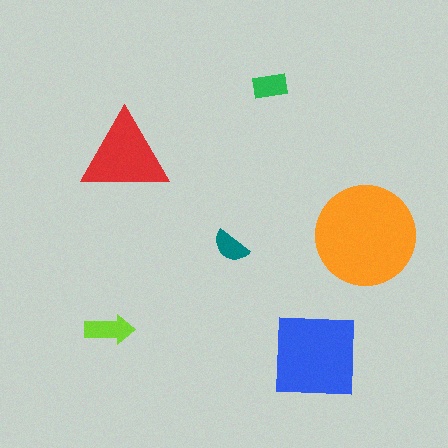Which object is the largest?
The orange circle.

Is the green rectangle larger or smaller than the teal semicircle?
Larger.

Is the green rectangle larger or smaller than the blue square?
Smaller.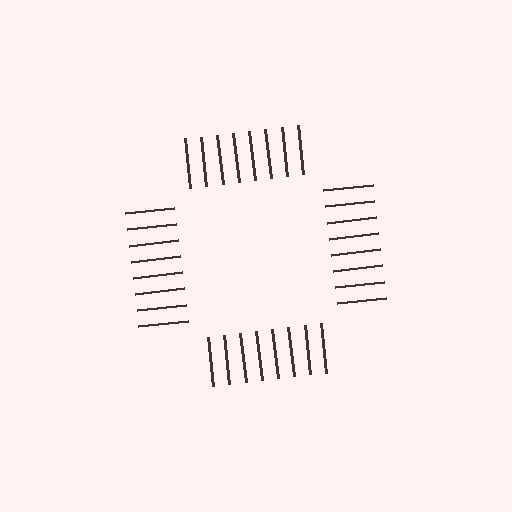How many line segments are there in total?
32 — 8 along each of the 4 edges.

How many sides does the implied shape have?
4 sides — the line-ends trace a square.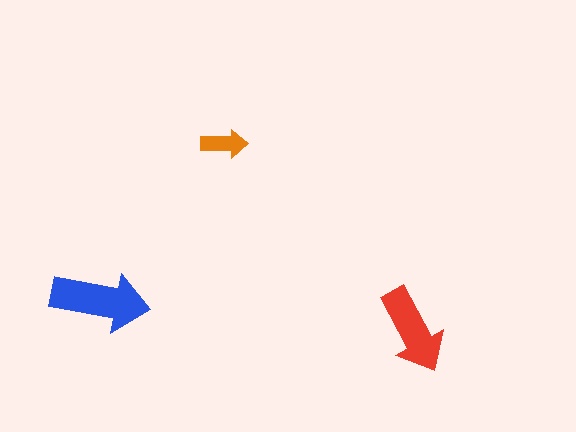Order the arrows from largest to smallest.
the blue one, the red one, the orange one.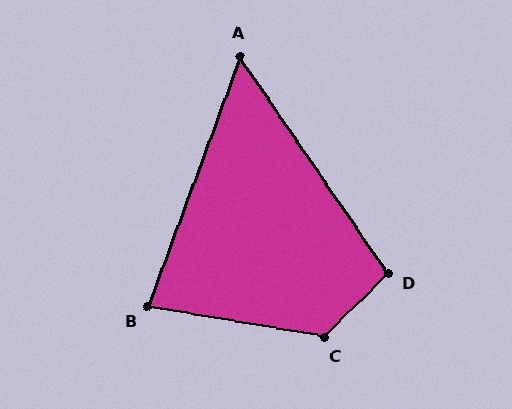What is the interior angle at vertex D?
Approximately 101 degrees (obtuse).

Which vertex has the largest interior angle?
C, at approximately 125 degrees.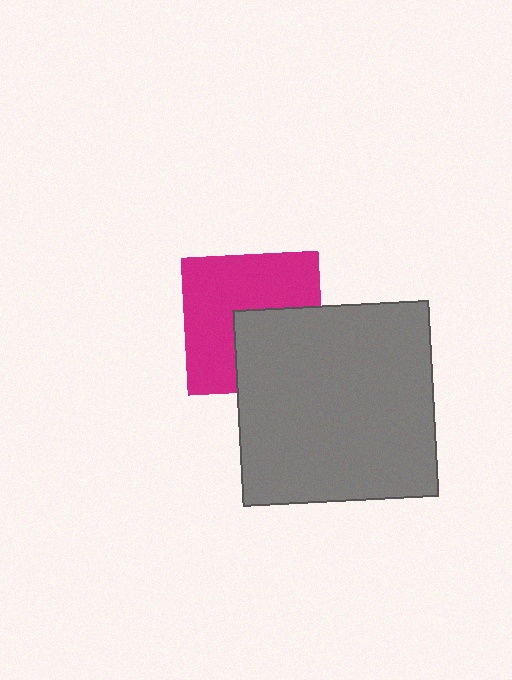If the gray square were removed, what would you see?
You would see the complete magenta square.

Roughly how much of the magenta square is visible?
About half of it is visible (roughly 61%).